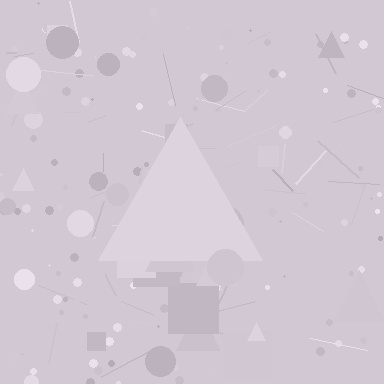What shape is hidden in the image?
A triangle is hidden in the image.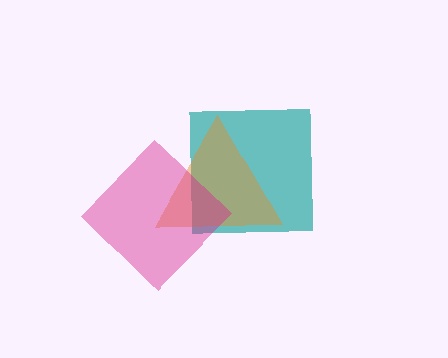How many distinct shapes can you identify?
There are 3 distinct shapes: a teal square, an orange triangle, a magenta diamond.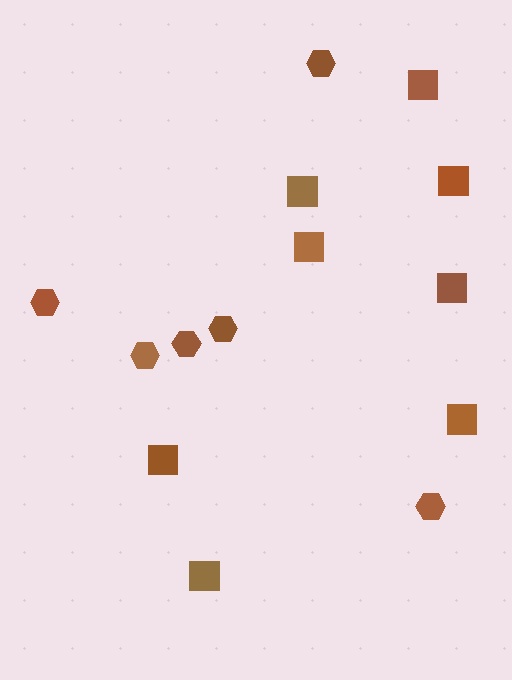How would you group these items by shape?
There are 2 groups: one group of squares (8) and one group of hexagons (6).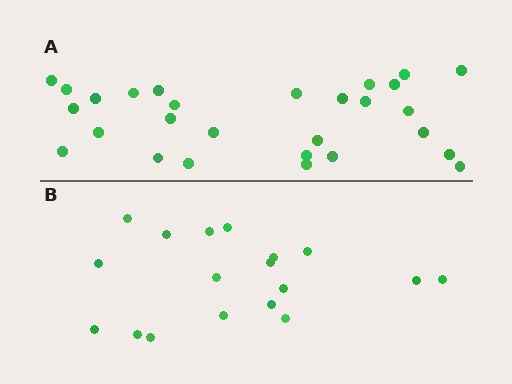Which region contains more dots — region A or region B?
Region A (the top region) has more dots.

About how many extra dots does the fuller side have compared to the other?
Region A has roughly 10 or so more dots than region B.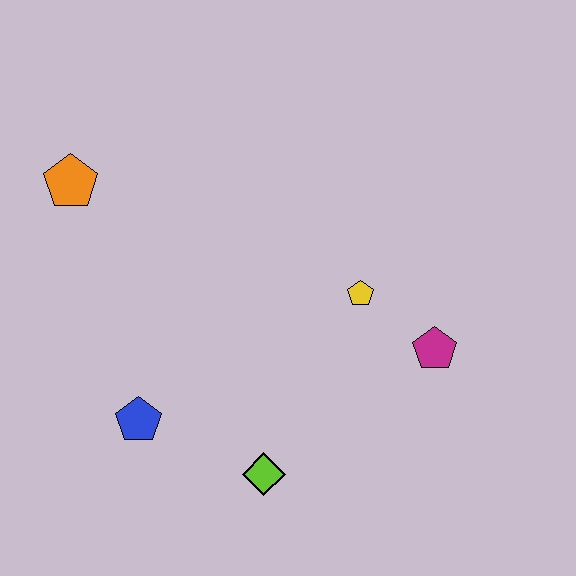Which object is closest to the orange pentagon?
The blue pentagon is closest to the orange pentagon.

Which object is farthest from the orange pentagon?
The magenta pentagon is farthest from the orange pentagon.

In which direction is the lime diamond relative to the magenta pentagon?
The lime diamond is to the left of the magenta pentagon.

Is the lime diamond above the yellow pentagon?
No